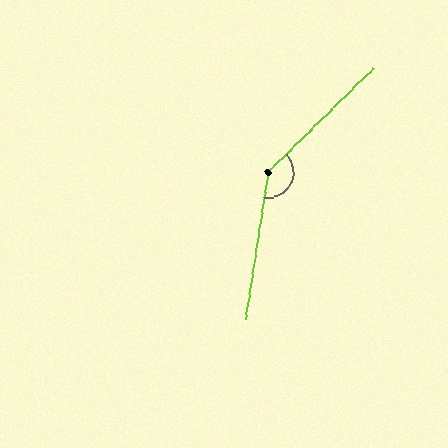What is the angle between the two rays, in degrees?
Approximately 143 degrees.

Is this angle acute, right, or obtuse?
It is obtuse.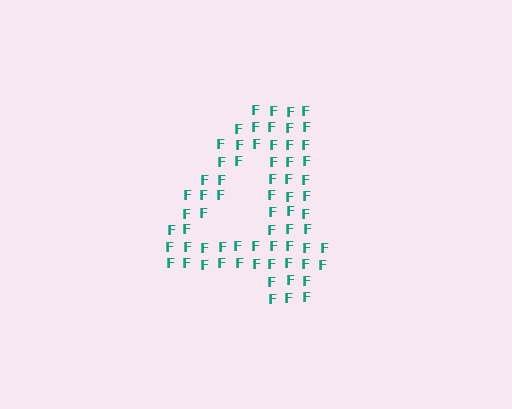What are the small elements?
The small elements are letter F's.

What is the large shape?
The large shape is the digit 4.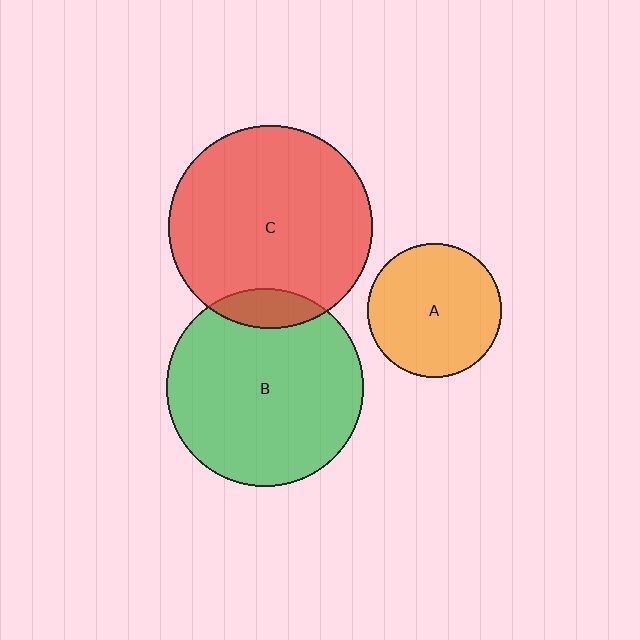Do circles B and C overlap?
Yes.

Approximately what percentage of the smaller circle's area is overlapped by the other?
Approximately 10%.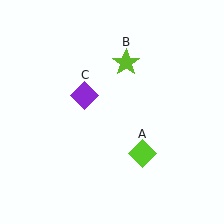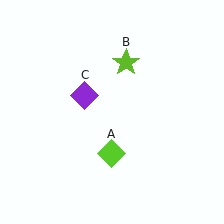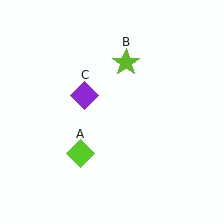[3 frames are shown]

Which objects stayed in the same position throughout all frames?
Lime star (object B) and purple diamond (object C) remained stationary.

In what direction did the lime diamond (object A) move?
The lime diamond (object A) moved left.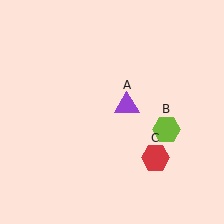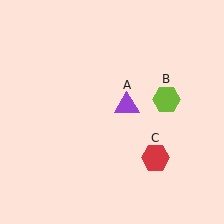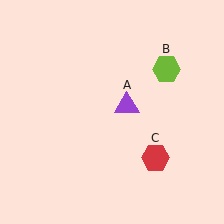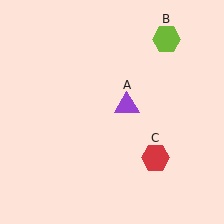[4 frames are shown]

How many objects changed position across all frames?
1 object changed position: lime hexagon (object B).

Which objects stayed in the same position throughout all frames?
Purple triangle (object A) and red hexagon (object C) remained stationary.